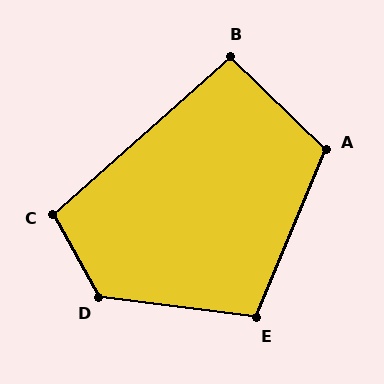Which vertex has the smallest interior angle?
B, at approximately 94 degrees.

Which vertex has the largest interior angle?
D, at approximately 126 degrees.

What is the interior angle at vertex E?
Approximately 105 degrees (obtuse).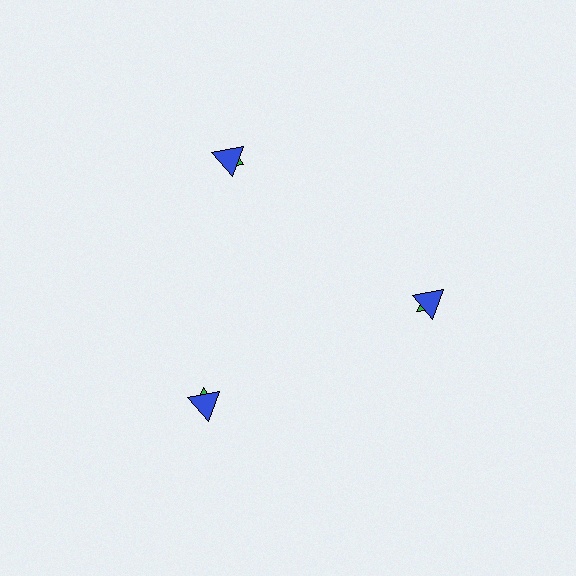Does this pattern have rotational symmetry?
Yes, this pattern has 3-fold rotational symmetry. It looks the same after rotating 120 degrees around the center.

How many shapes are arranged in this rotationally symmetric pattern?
There are 6 shapes, arranged in 3 groups of 2.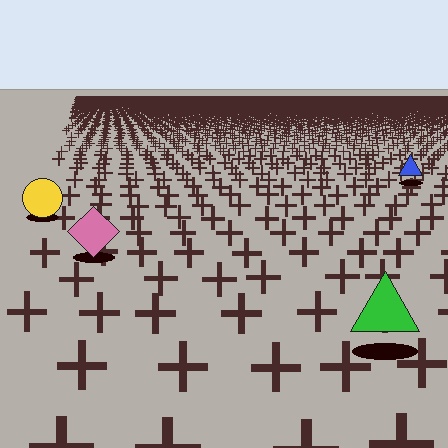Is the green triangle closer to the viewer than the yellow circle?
Yes. The green triangle is closer — you can tell from the texture gradient: the ground texture is coarser near it.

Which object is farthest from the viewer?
The blue triangle is farthest from the viewer. It appears smaller and the ground texture around it is denser.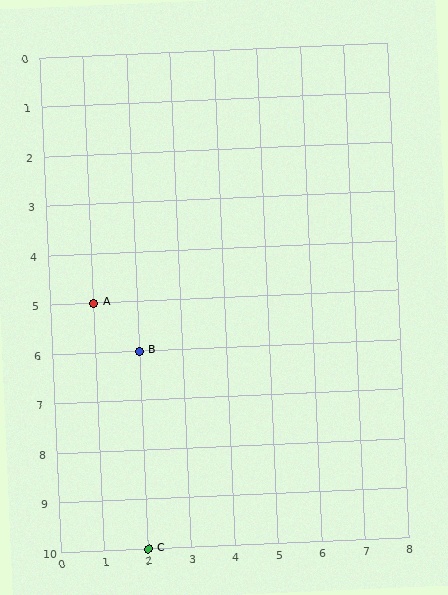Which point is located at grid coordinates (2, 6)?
Point B is at (2, 6).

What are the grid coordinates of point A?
Point A is at grid coordinates (1, 5).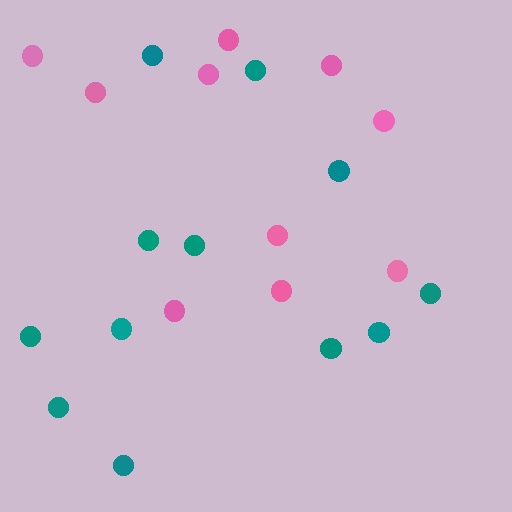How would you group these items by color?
There are 2 groups: one group of pink circles (10) and one group of teal circles (12).